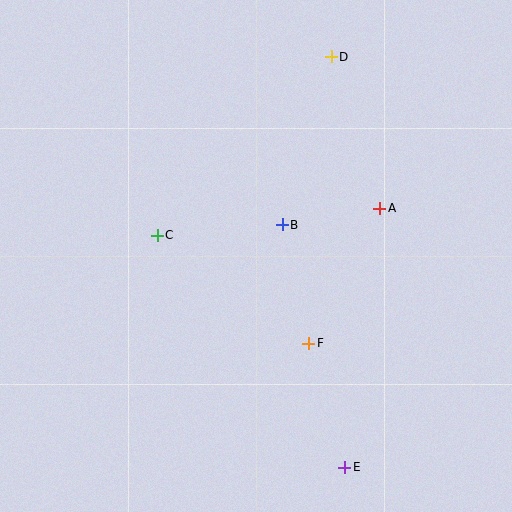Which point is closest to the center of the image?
Point B at (282, 225) is closest to the center.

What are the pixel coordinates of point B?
Point B is at (282, 225).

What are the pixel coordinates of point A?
Point A is at (380, 208).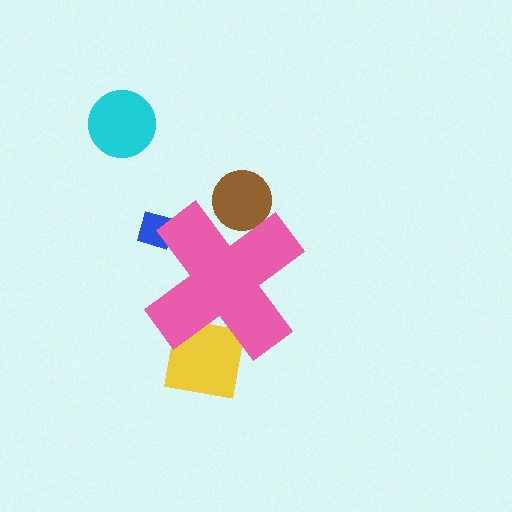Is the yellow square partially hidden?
Yes, the yellow square is partially hidden behind the pink cross.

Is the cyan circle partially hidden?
No, the cyan circle is fully visible.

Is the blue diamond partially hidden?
Yes, the blue diamond is partially hidden behind the pink cross.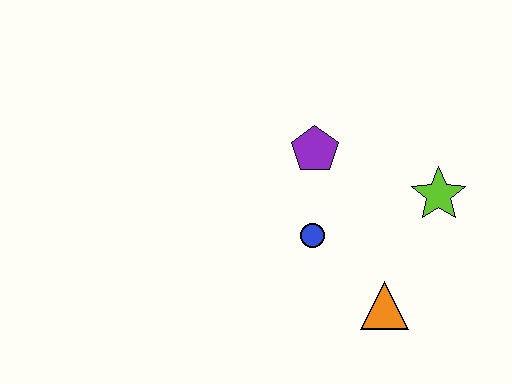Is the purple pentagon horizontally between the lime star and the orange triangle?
No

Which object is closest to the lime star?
The orange triangle is closest to the lime star.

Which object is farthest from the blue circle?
The lime star is farthest from the blue circle.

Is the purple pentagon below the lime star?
No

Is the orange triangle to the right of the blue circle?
Yes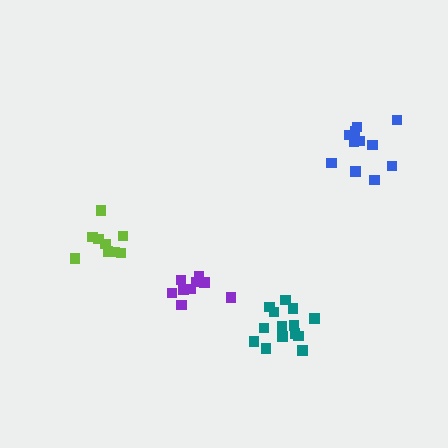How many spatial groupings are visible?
There are 4 spatial groupings.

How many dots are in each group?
Group 1: 14 dots, Group 2: 11 dots, Group 3: 9 dots, Group 4: 9 dots (43 total).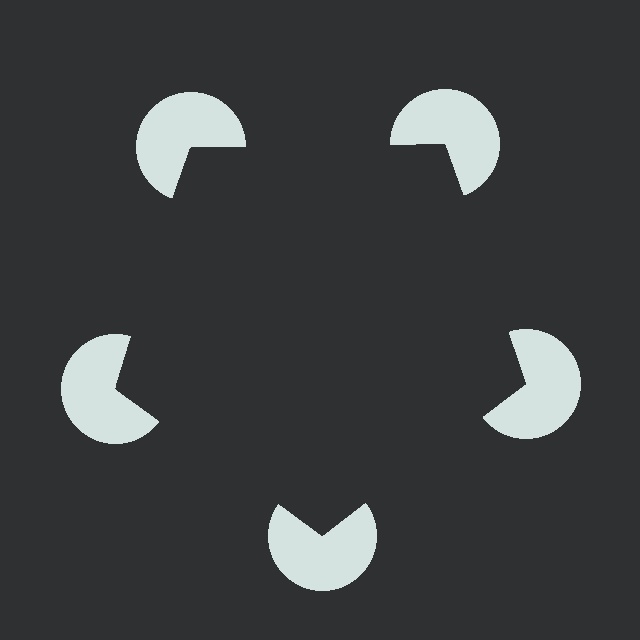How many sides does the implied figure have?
5 sides.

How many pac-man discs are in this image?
There are 5 — one at each vertex of the illusory pentagon.